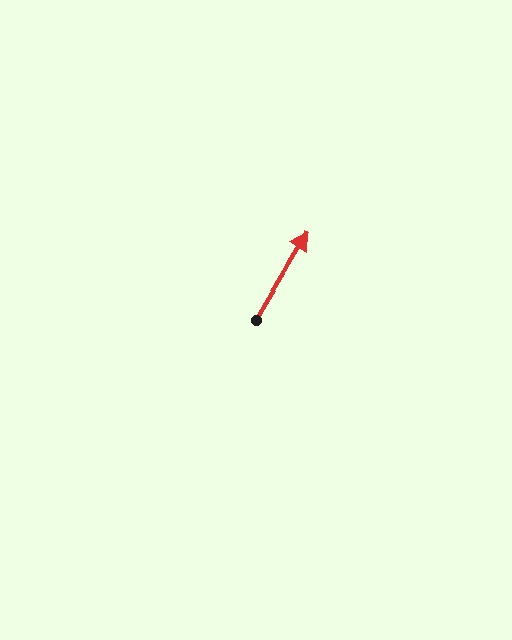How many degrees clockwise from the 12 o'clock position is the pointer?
Approximately 31 degrees.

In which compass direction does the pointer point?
Northeast.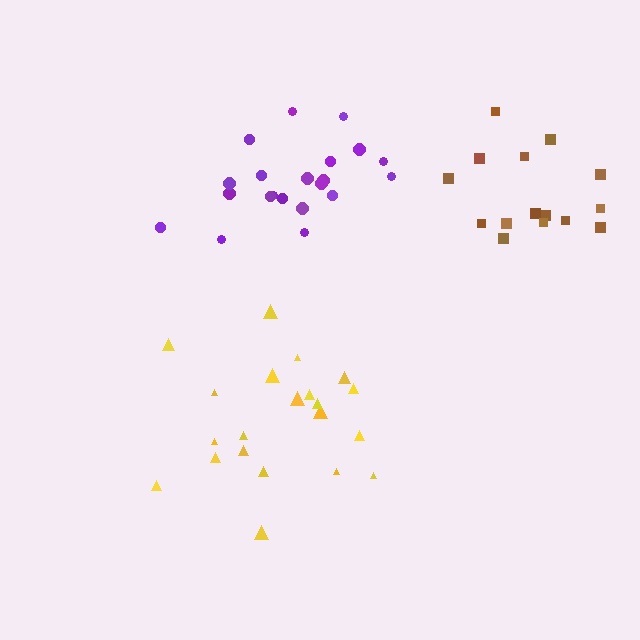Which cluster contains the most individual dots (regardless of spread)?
Yellow (21).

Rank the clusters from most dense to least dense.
purple, brown, yellow.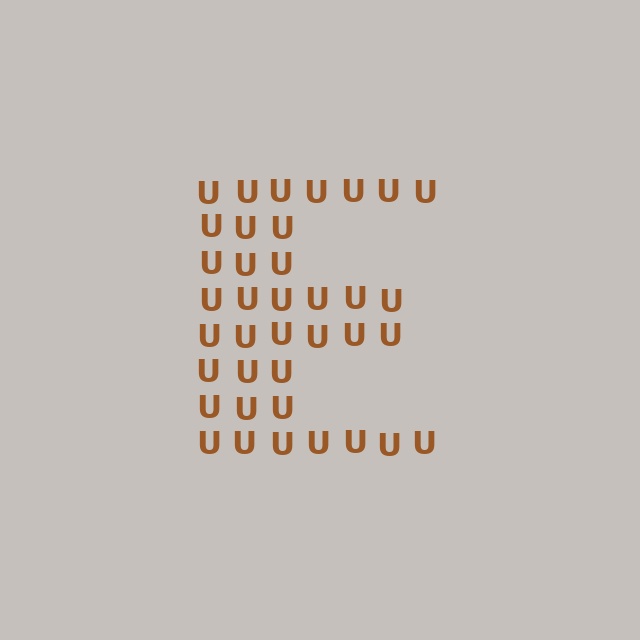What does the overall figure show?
The overall figure shows the letter E.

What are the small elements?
The small elements are letter U's.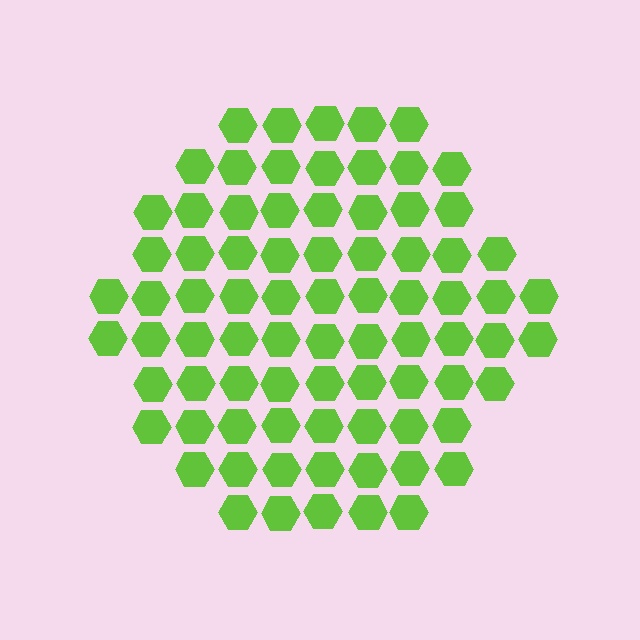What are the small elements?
The small elements are hexagons.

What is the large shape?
The large shape is a hexagon.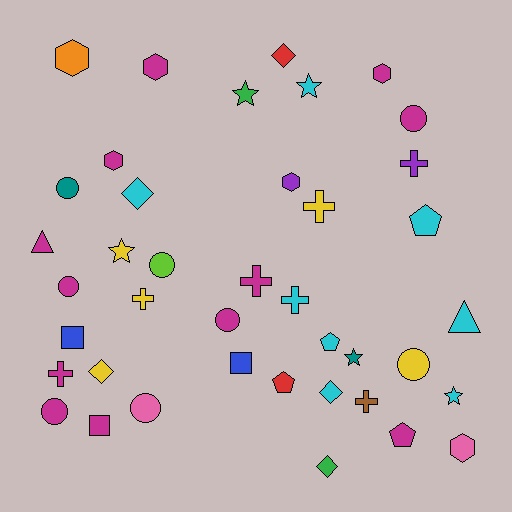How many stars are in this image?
There are 5 stars.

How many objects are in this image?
There are 40 objects.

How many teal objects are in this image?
There are 2 teal objects.